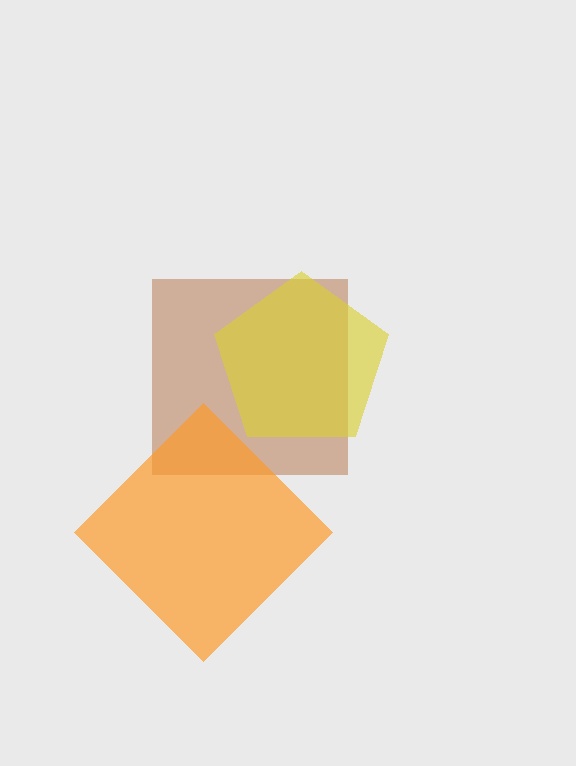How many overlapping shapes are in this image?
There are 3 overlapping shapes in the image.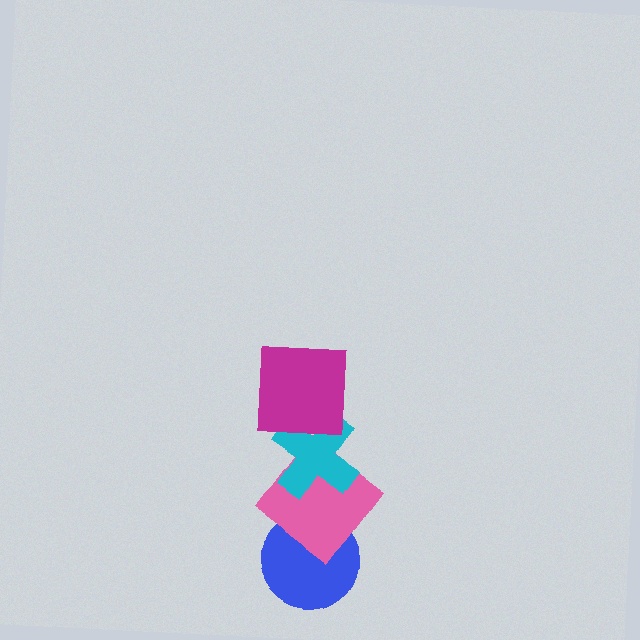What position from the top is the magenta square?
The magenta square is 1st from the top.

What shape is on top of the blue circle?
The pink diamond is on top of the blue circle.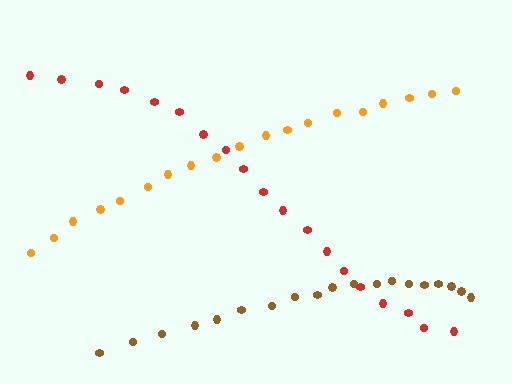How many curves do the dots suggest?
There are 3 distinct paths.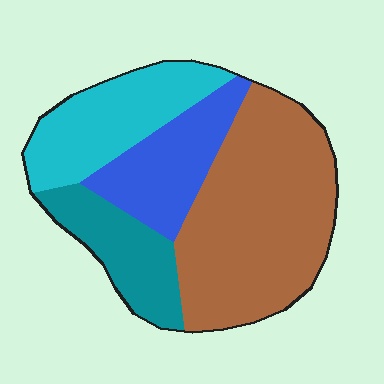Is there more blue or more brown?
Brown.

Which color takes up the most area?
Brown, at roughly 45%.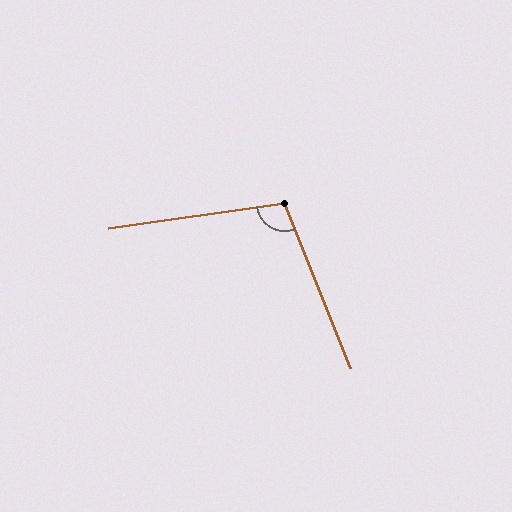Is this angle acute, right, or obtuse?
It is obtuse.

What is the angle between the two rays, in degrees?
Approximately 104 degrees.